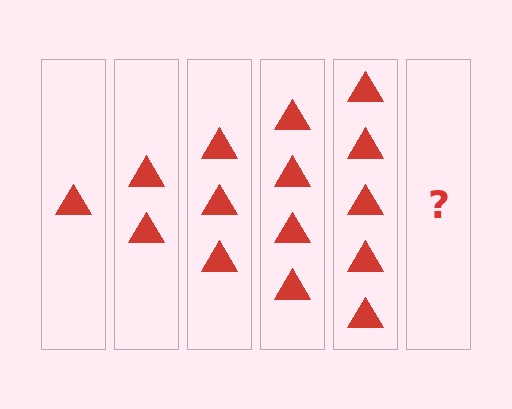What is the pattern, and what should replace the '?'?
The pattern is that each step adds one more triangle. The '?' should be 6 triangles.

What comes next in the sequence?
The next element should be 6 triangles.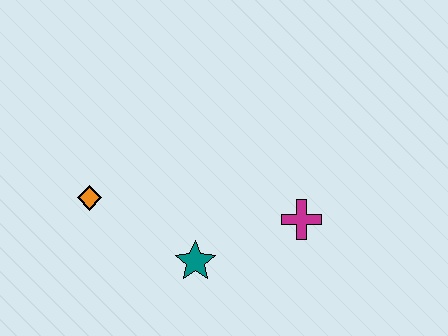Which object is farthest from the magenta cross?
The orange diamond is farthest from the magenta cross.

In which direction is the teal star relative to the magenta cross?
The teal star is to the left of the magenta cross.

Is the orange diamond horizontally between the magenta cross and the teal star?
No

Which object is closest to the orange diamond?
The teal star is closest to the orange diamond.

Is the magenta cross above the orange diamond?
No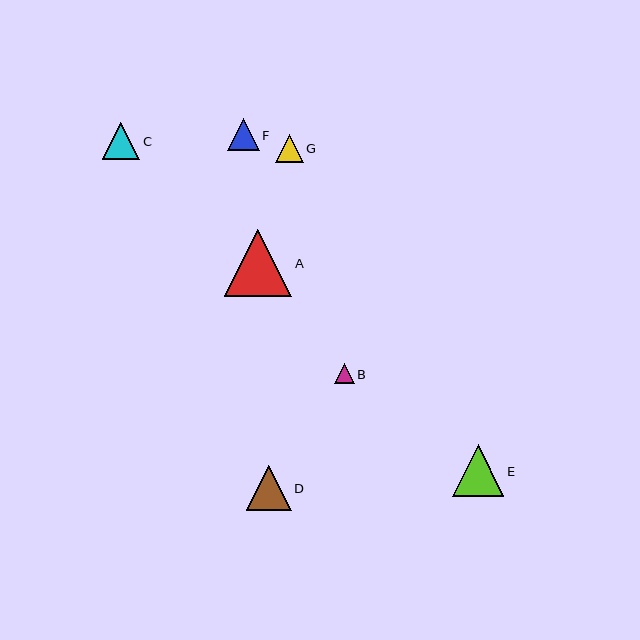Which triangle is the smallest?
Triangle B is the smallest with a size of approximately 20 pixels.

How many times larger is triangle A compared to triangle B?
Triangle A is approximately 3.4 times the size of triangle B.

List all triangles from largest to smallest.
From largest to smallest: A, E, D, C, F, G, B.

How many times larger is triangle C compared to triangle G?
Triangle C is approximately 1.3 times the size of triangle G.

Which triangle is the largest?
Triangle A is the largest with a size of approximately 68 pixels.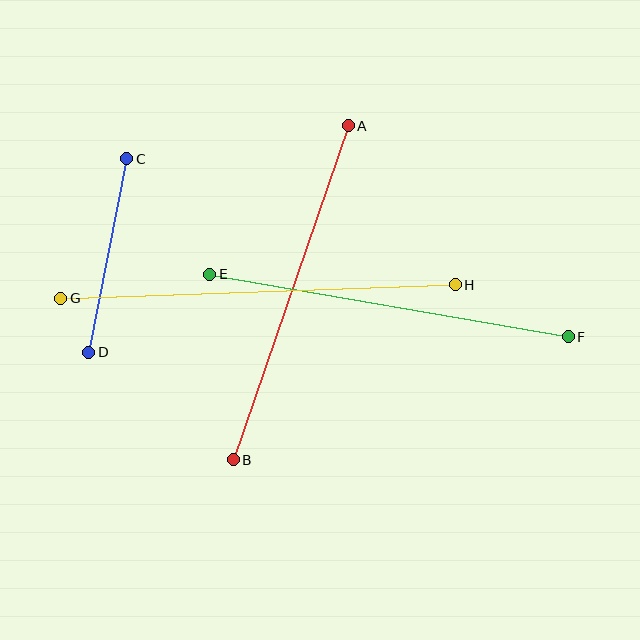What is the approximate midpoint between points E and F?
The midpoint is at approximately (389, 305) pixels.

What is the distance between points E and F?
The distance is approximately 364 pixels.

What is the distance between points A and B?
The distance is approximately 353 pixels.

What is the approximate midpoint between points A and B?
The midpoint is at approximately (291, 293) pixels.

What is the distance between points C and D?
The distance is approximately 197 pixels.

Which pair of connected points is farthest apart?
Points G and H are farthest apart.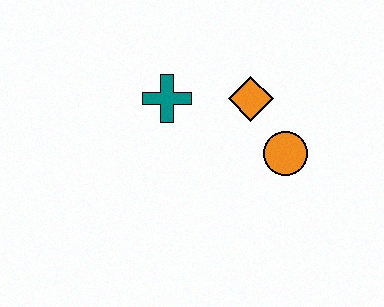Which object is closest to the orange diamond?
The orange circle is closest to the orange diamond.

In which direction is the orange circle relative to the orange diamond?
The orange circle is below the orange diamond.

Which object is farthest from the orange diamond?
The teal cross is farthest from the orange diamond.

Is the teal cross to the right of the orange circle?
No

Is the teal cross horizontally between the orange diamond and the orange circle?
No